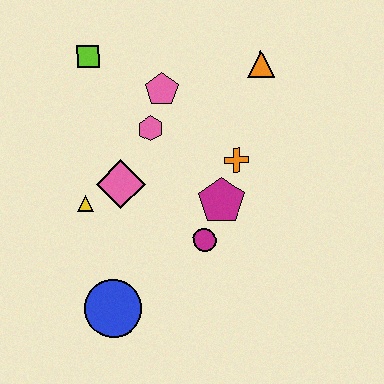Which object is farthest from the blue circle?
The orange triangle is farthest from the blue circle.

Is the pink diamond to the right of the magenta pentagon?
No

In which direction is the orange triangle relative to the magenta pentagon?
The orange triangle is above the magenta pentagon.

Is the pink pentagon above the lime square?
No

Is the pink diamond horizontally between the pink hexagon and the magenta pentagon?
No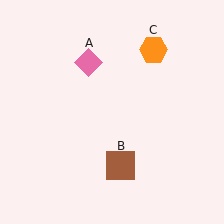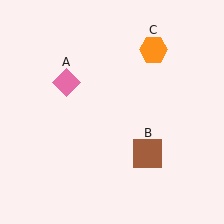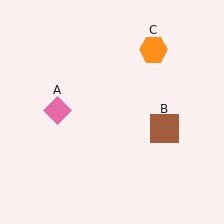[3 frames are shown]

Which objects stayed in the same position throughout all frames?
Orange hexagon (object C) remained stationary.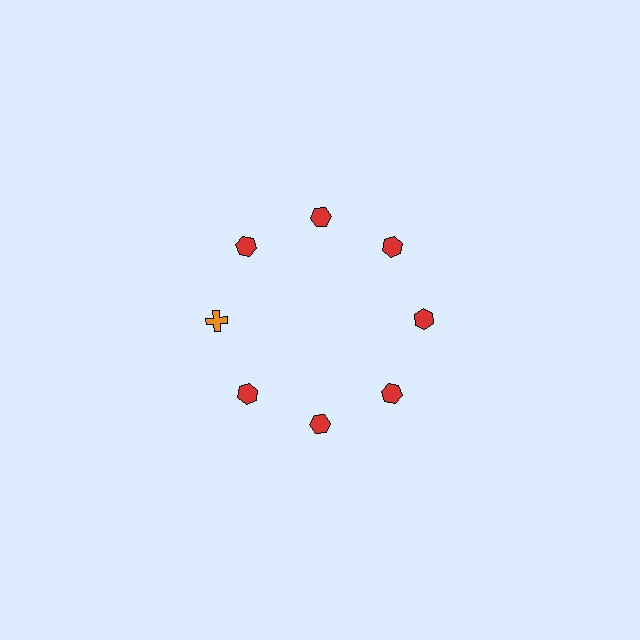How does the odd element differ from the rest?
It differs in both color (orange instead of red) and shape (cross instead of hexagon).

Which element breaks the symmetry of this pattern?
The orange cross at roughly the 9 o'clock position breaks the symmetry. All other shapes are red hexagons.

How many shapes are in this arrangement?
There are 8 shapes arranged in a ring pattern.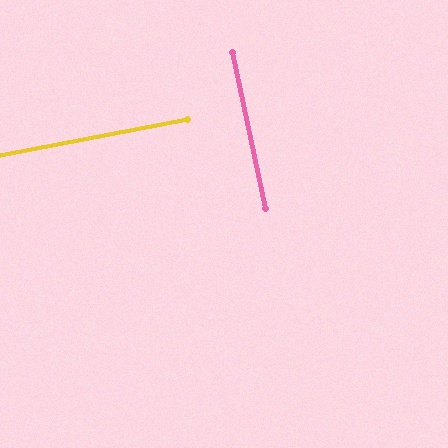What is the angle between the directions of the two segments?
Approximately 89 degrees.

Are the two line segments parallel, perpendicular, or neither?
Perpendicular — they meet at approximately 89°.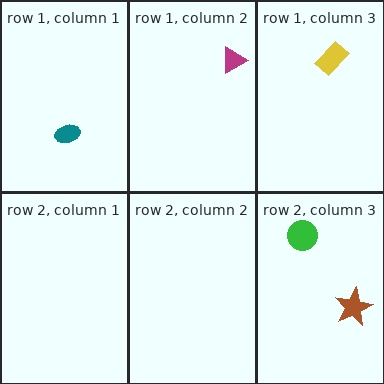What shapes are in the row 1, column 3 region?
The yellow rectangle.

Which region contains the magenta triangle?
The row 1, column 2 region.